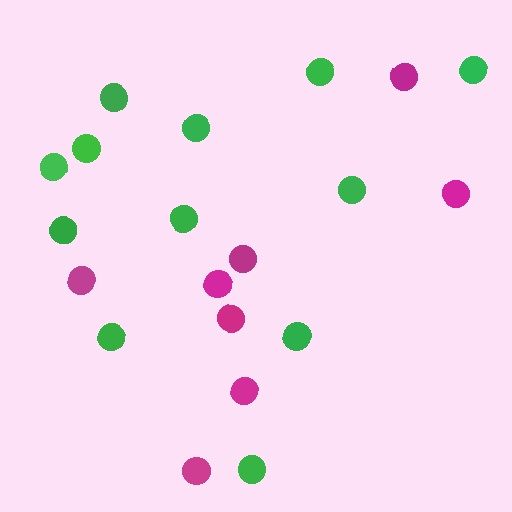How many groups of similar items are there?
There are 2 groups: one group of magenta circles (8) and one group of green circles (12).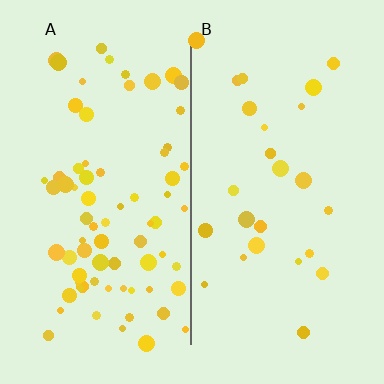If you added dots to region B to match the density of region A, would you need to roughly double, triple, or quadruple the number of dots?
Approximately triple.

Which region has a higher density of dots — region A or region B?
A (the left).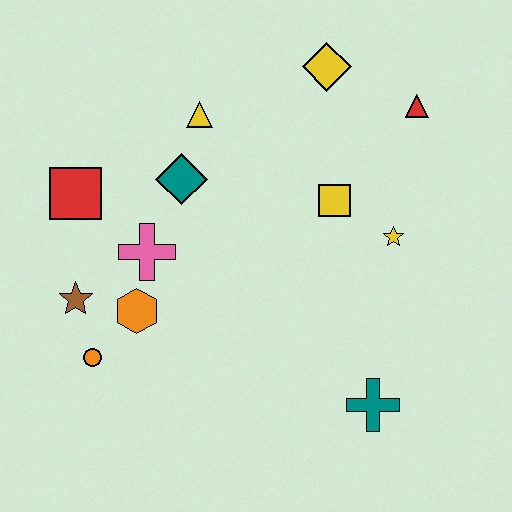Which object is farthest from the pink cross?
The red triangle is farthest from the pink cross.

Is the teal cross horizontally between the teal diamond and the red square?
No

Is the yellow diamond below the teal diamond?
No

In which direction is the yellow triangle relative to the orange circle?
The yellow triangle is above the orange circle.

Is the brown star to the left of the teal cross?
Yes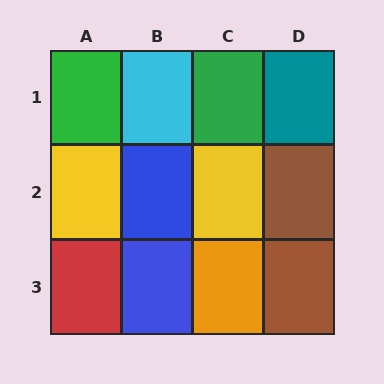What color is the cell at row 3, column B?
Blue.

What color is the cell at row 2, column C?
Yellow.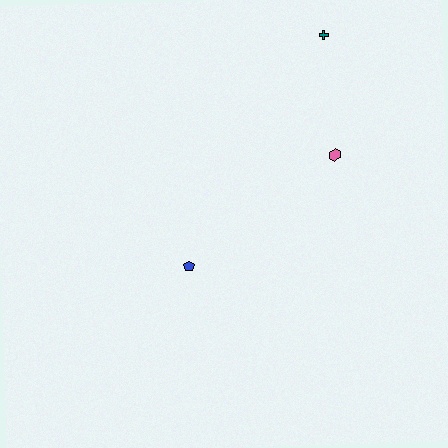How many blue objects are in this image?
There is 1 blue object.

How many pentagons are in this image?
There is 1 pentagon.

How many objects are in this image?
There are 3 objects.